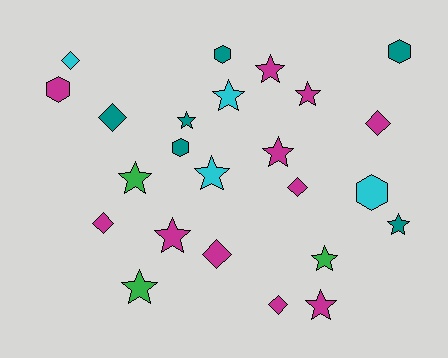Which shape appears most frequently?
Star, with 12 objects.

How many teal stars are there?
There are 2 teal stars.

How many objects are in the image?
There are 24 objects.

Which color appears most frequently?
Magenta, with 11 objects.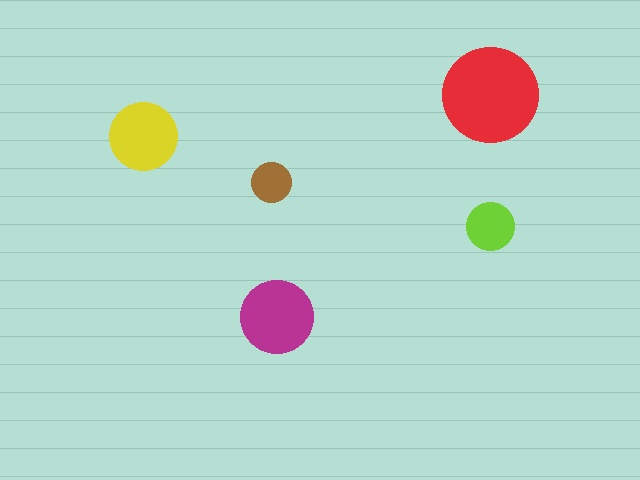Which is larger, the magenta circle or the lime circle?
The magenta one.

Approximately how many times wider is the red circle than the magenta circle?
About 1.5 times wider.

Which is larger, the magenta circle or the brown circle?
The magenta one.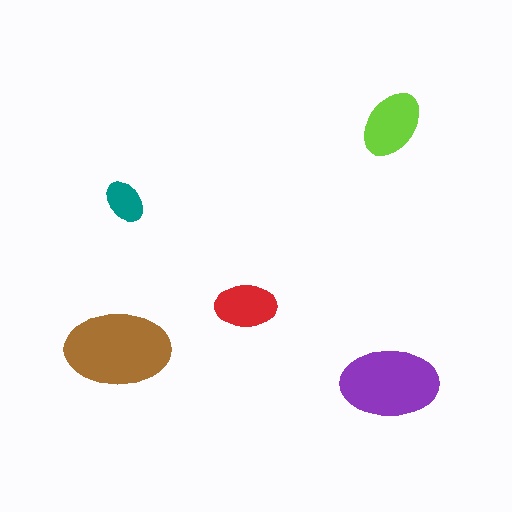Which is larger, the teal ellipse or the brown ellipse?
The brown one.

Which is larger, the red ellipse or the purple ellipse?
The purple one.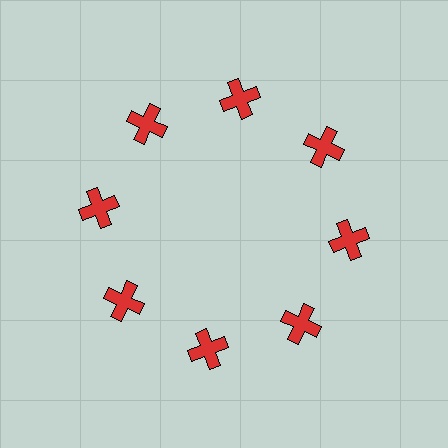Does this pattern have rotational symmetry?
Yes, this pattern has 8-fold rotational symmetry. It looks the same after rotating 45 degrees around the center.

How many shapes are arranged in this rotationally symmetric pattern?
There are 8 shapes, arranged in 8 groups of 1.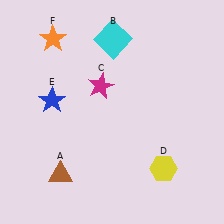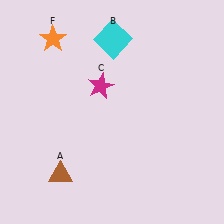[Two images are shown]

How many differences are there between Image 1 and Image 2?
There are 2 differences between the two images.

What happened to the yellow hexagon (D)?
The yellow hexagon (D) was removed in Image 2. It was in the bottom-right area of Image 1.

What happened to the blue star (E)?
The blue star (E) was removed in Image 2. It was in the top-left area of Image 1.